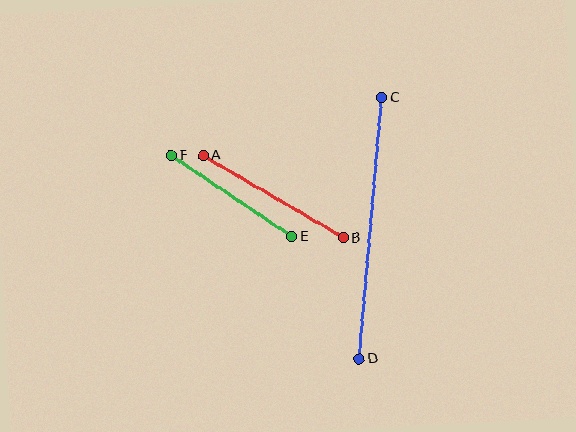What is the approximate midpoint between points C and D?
The midpoint is at approximately (370, 228) pixels.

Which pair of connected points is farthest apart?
Points C and D are farthest apart.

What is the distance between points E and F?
The distance is approximately 145 pixels.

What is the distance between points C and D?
The distance is approximately 262 pixels.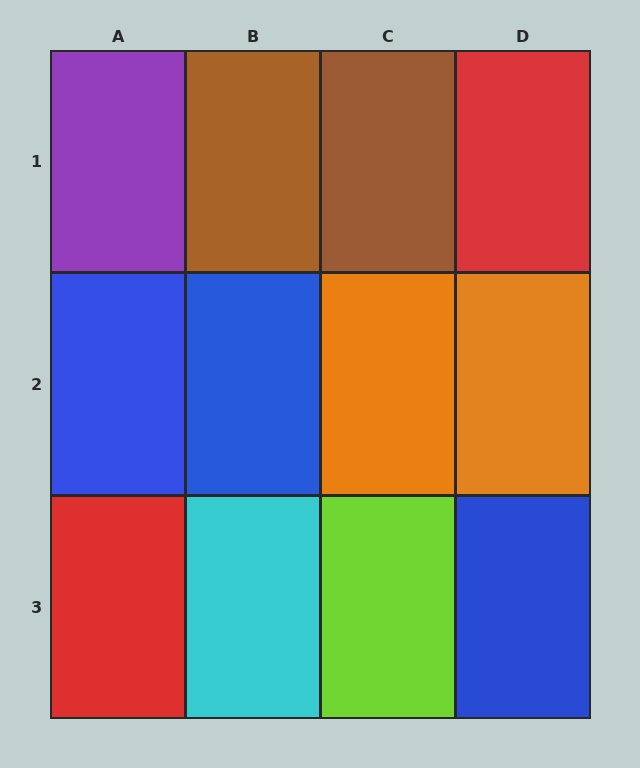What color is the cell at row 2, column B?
Blue.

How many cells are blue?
3 cells are blue.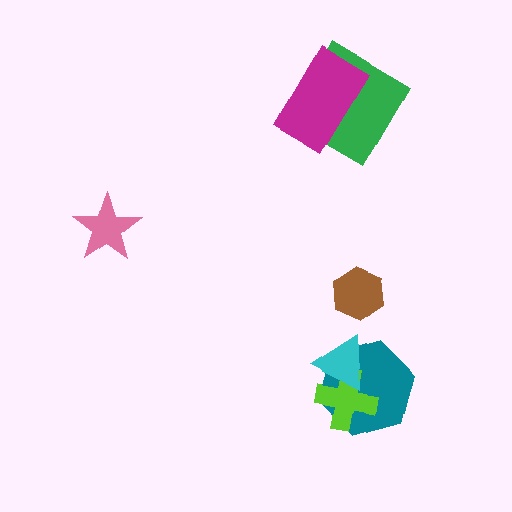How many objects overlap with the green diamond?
1 object overlaps with the green diamond.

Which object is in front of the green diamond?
The magenta rectangle is in front of the green diamond.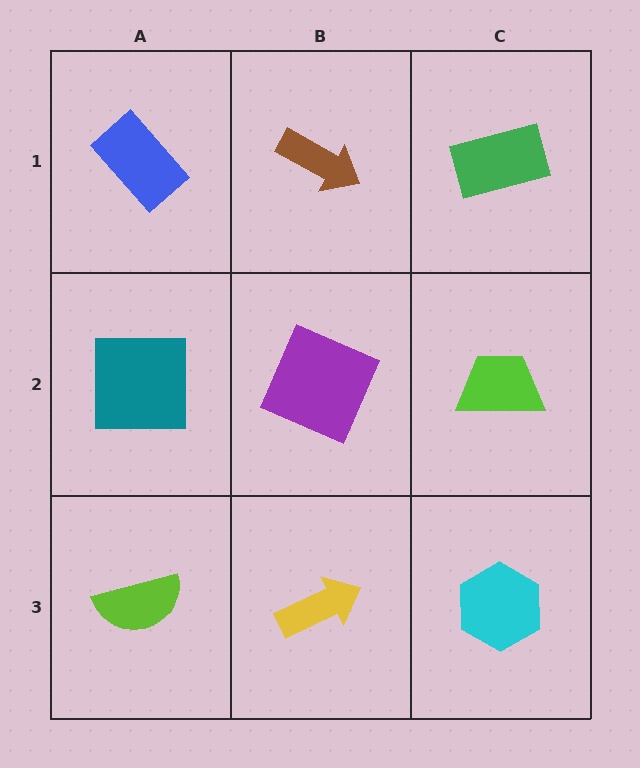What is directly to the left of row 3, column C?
A yellow arrow.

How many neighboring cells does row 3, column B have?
3.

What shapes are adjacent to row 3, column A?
A teal square (row 2, column A), a yellow arrow (row 3, column B).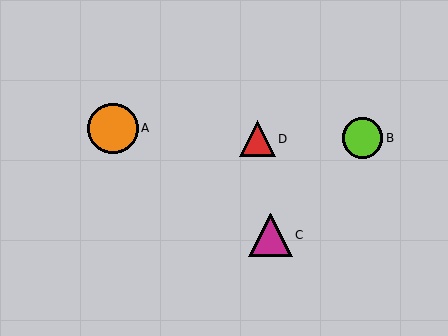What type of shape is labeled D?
Shape D is a red triangle.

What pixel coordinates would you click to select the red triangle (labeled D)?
Click at (257, 139) to select the red triangle D.